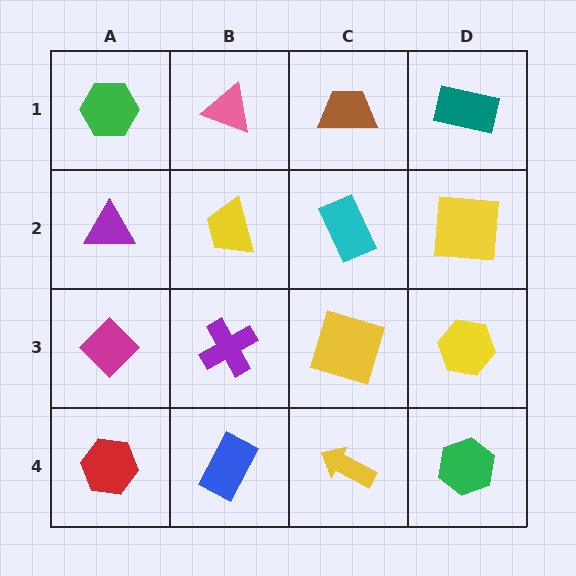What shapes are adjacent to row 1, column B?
A yellow trapezoid (row 2, column B), a green hexagon (row 1, column A), a brown trapezoid (row 1, column C).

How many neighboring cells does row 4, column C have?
3.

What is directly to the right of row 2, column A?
A yellow trapezoid.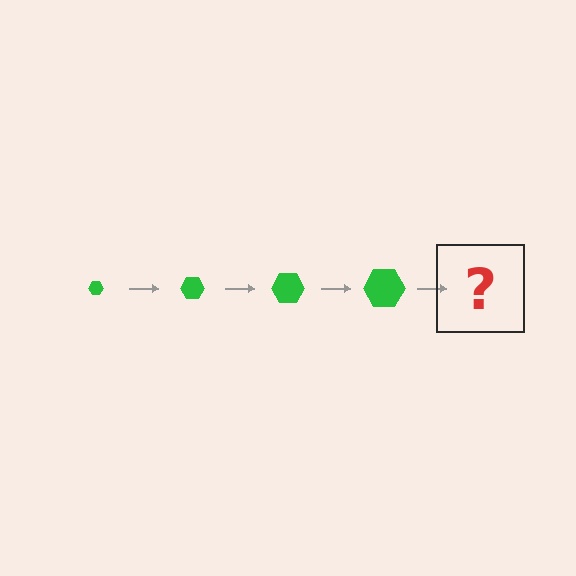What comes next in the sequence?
The next element should be a green hexagon, larger than the previous one.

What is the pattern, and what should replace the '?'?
The pattern is that the hexagon gets progressively larger each step. The '?' should be a green hexagon, larger than the previous one.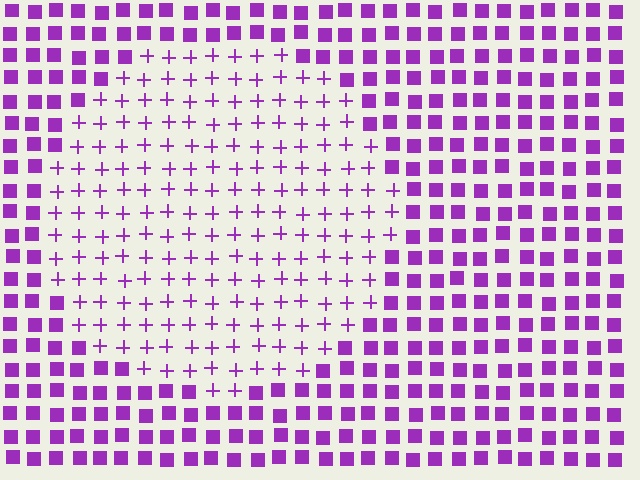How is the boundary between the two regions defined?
The boundary is defined by a change in element shape: plus signs inside vs. squares outside. All elements share the same color and spacing.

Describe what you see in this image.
The image is filled with small purple elements arranged in a uniform grid. A circle-shaped region contains plus signs, while the surrounding area contains squares. The boundary is defined purely by the change in element shape.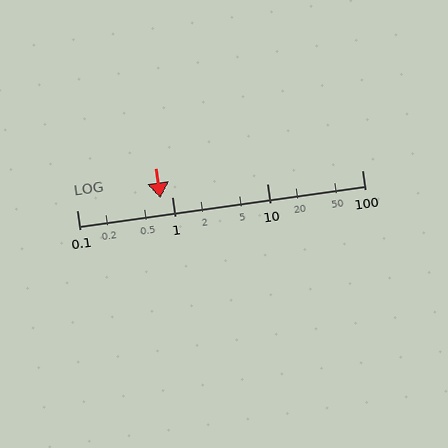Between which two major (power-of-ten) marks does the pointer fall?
The pointer is between 0.1 and 1.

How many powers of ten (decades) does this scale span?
The scale spans 3 decades, from 0.1 to 100.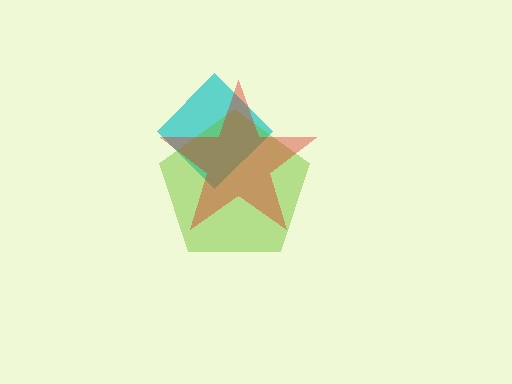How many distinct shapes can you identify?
There are 3 distinct shapes: a cyan diamond, a lime pentagon, a red star.